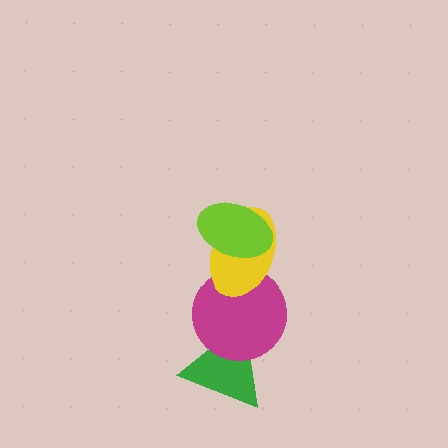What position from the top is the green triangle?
The green triangle is 4th from the top.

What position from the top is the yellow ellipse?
The yellow ellipse is 2nd from the top.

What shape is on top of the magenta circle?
The yellow ellipse is on top of the magenta circle.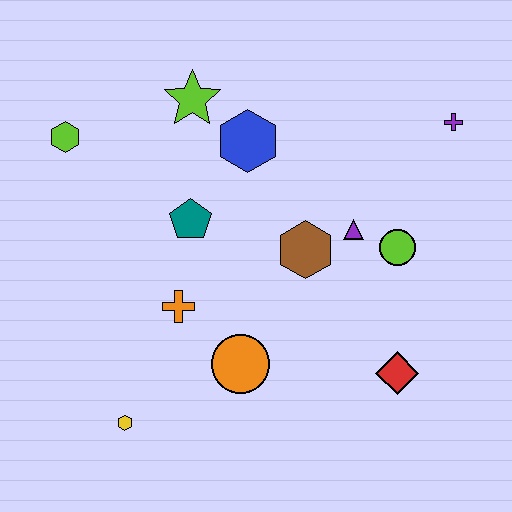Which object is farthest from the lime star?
The red diamond is farthest from the lime star.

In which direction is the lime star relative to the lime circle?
The lime star is to the left of the lime circle.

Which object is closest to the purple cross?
The lime circle is closest to the purple cross.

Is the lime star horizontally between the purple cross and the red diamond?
No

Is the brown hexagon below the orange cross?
No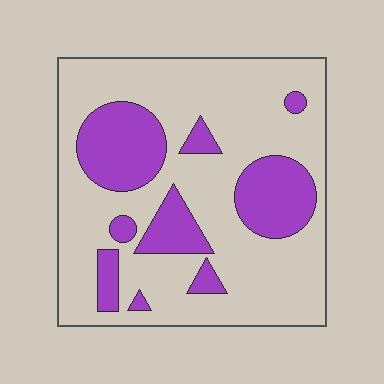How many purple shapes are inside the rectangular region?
9.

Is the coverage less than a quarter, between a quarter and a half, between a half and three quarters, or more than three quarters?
Between a quarter and a half.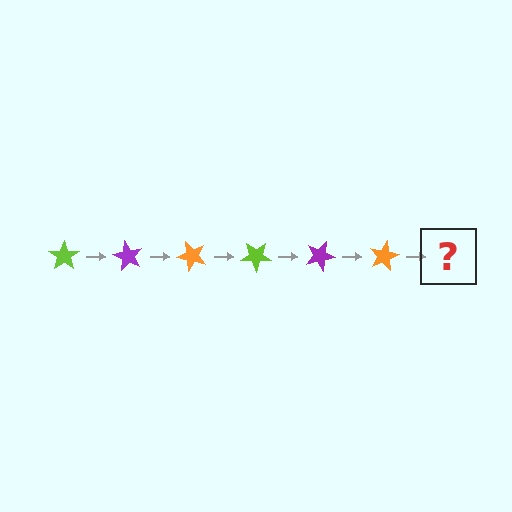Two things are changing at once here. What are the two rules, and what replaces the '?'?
The two rules are that it rotates 60 degrees each step and the color cycles through lime, purple, and orange. The '?' should be a lime star, rotated 360 degrees from the start.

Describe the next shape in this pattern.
It should be a lime star, rotated 360 degrees from the start.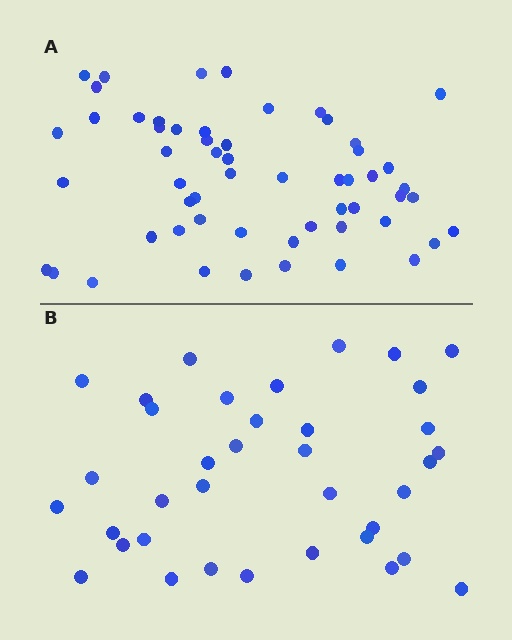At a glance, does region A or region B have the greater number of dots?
Region A (the top region) has more dots.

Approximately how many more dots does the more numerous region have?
Region A has approximately 20 more dots than region B.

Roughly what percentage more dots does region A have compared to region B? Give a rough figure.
About 50% more.